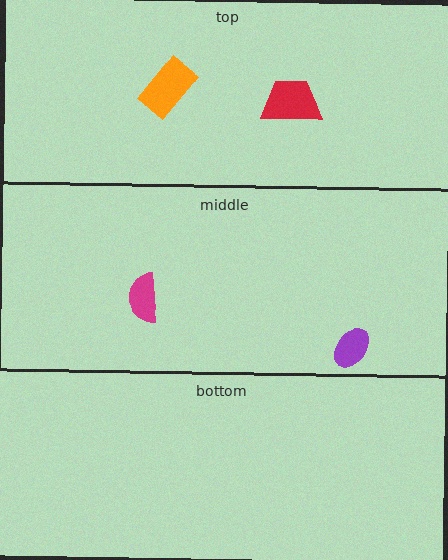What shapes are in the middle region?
The purple ellipse, the magenta semicircle.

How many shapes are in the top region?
2.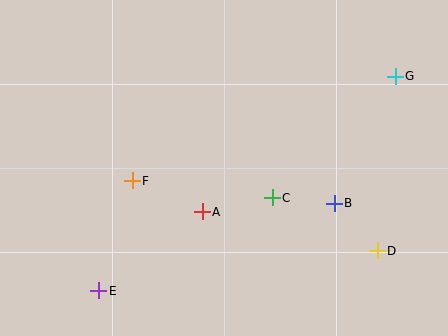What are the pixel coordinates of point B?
Point B is at (334, 203).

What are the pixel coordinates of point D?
Point D is at (377, 251).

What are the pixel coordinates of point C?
Point C is at (272, 198).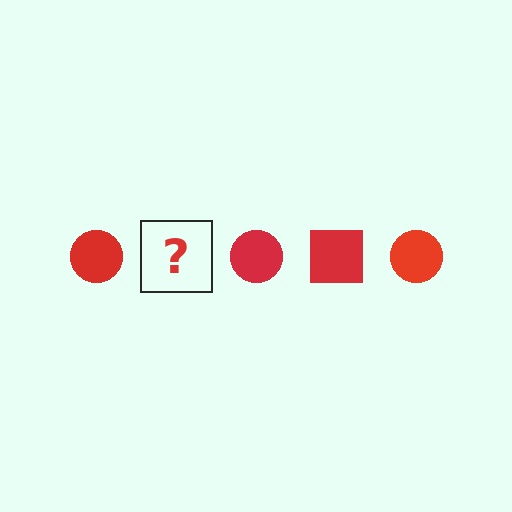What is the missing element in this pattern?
The missing element is a red square.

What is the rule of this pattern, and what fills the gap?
The rule is that the pattern cycles through circle, square shapes in red. The gap should be filled with a red square.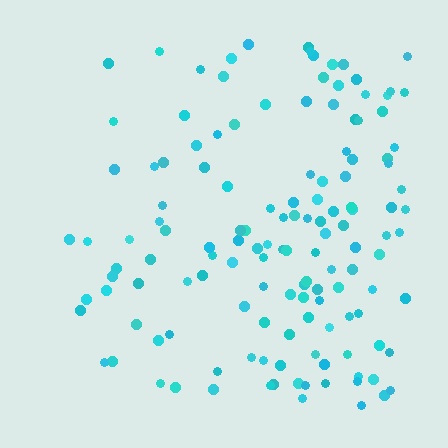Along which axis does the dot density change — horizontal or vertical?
Horizontal.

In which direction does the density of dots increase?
From left to right, with the right side densest.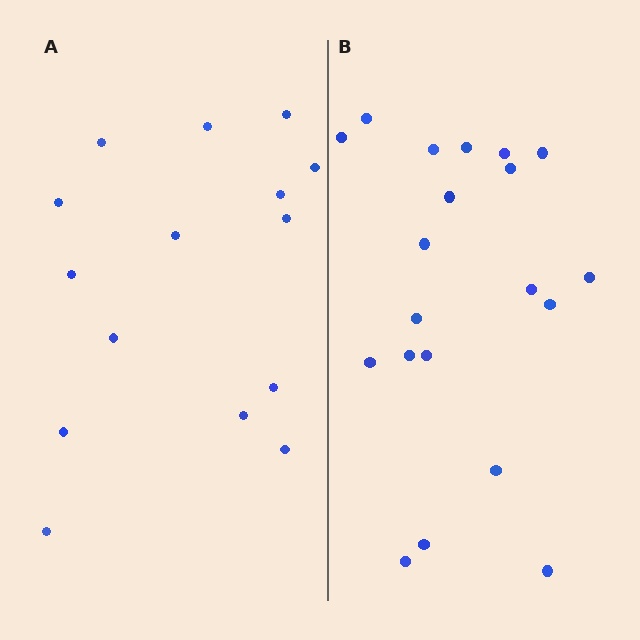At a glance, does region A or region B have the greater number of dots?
Region B (the right region) has more dots.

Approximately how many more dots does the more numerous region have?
Region B has about 5 more dots than region A.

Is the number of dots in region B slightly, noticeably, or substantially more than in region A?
Region B has noticeably more, but not dramatically so. The ratio is roughly 1.3 to 1.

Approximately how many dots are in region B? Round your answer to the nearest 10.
About 20 dots.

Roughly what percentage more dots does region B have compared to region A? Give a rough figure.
About 35% more.